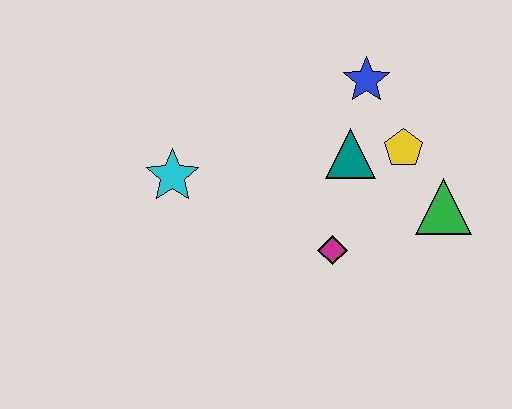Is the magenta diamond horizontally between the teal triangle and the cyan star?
Yes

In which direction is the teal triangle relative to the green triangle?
The teal triangle is to the left of the green triangle.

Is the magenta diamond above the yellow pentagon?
No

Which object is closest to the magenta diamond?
The teal triangle is closest to the magenta diamond.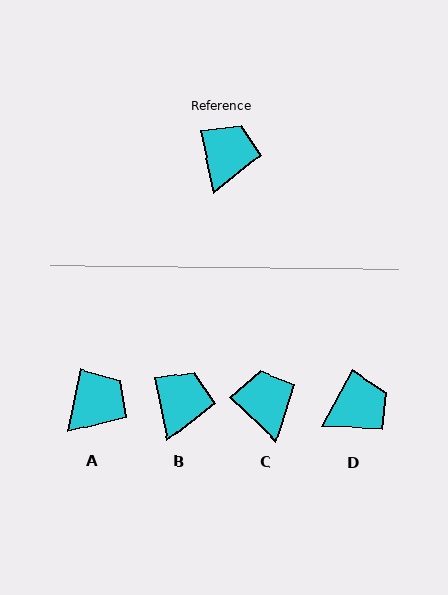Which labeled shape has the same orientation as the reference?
B.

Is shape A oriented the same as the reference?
No, it is off by about 24 degrees.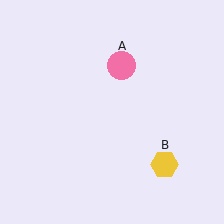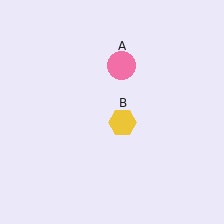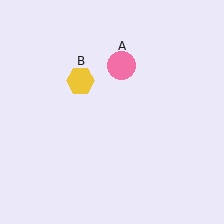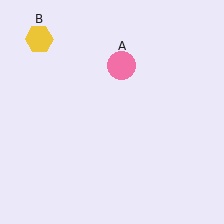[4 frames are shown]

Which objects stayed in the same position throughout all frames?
Pink circle (object A) remained stationary.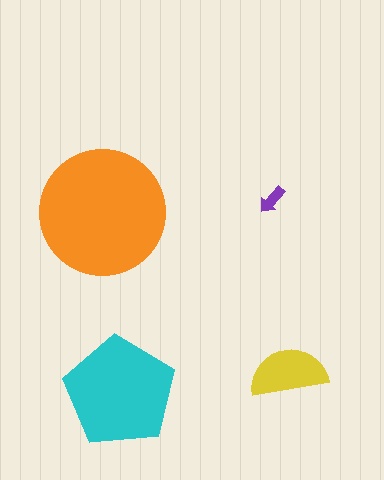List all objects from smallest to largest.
The purple arrow, the yellow semicircle, the cyan pentagon, the orange circle.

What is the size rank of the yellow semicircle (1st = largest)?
3rd.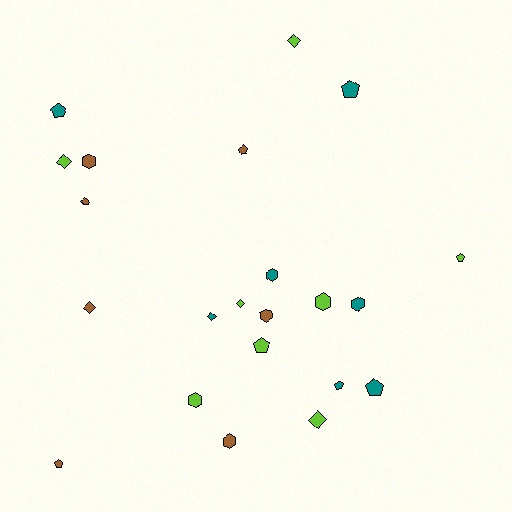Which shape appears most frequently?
Pentagon, with 9 objects.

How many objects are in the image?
There are 22 objects.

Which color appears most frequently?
Lime, with 8 objects.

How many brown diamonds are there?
There is 1 brown diamond.